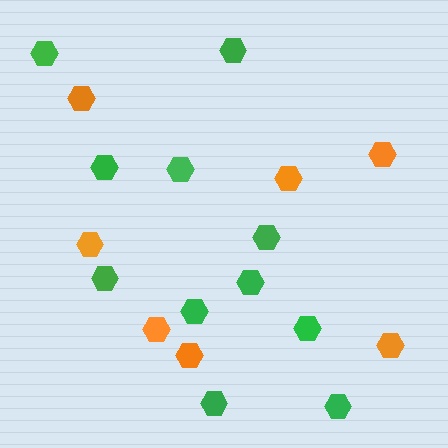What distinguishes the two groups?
There are 2 groups: one group of green hexagons (11) and one group of orange hexagons (7).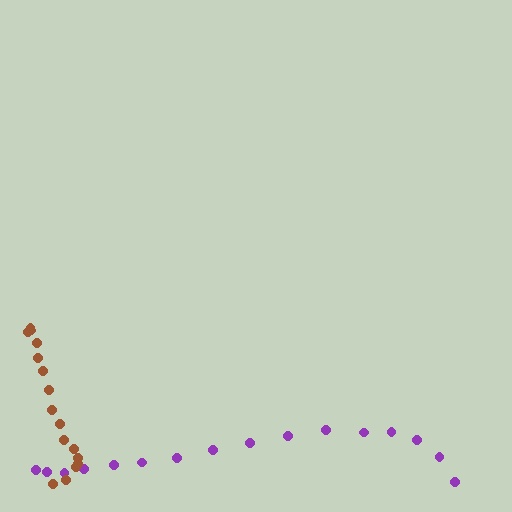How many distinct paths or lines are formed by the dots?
There are 2 distinct paths.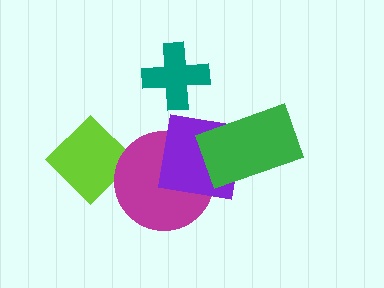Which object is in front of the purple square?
The green rectangle is in front of the purple square.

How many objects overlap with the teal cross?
0 objects overlap with the teal cross.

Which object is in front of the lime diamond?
The magenta circle is in front of the lime diamond.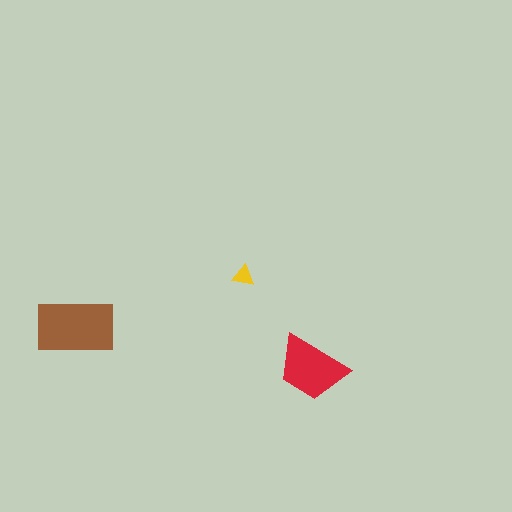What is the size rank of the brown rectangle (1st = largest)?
1st.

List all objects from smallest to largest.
The yellow triangle, the red trapezoid, the brown rectangle.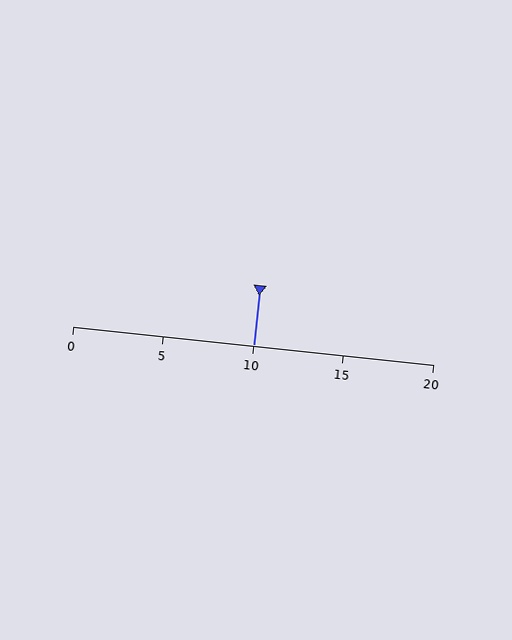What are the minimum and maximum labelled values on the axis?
The axis runs from 0 to 20.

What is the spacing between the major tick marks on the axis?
The major ticks are spaced 5 apart.